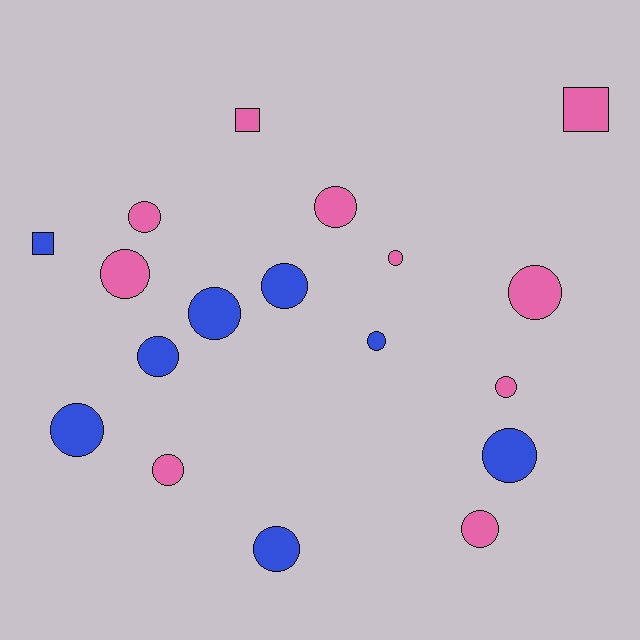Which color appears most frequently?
Pink, with 10 objects.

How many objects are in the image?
There are 18 objects.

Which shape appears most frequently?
Circle, with 15 objects.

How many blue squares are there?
There is 1 blue square.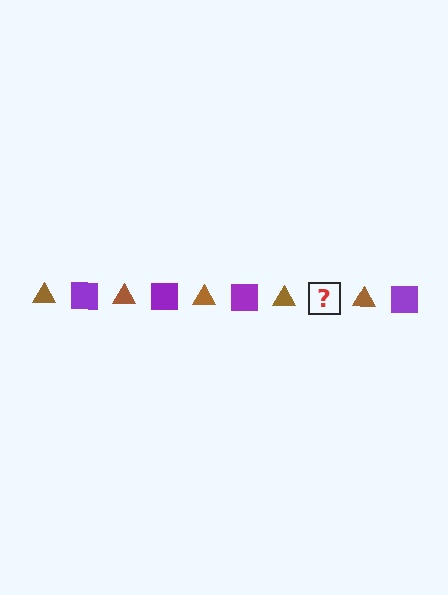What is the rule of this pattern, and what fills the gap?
The rule is that the pattern alternates between brown triangle and purple square. The gap should be filled with a purple square.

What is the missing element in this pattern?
The missing element is a purple square.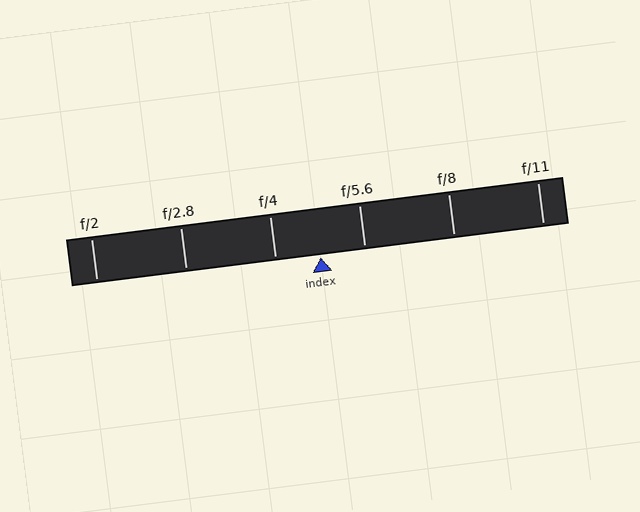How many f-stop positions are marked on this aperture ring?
There are 6 f-stop positions marked.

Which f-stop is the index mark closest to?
The index mark is closest to f/5.6.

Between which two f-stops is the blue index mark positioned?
The index mark is between f/4 and f/5.6.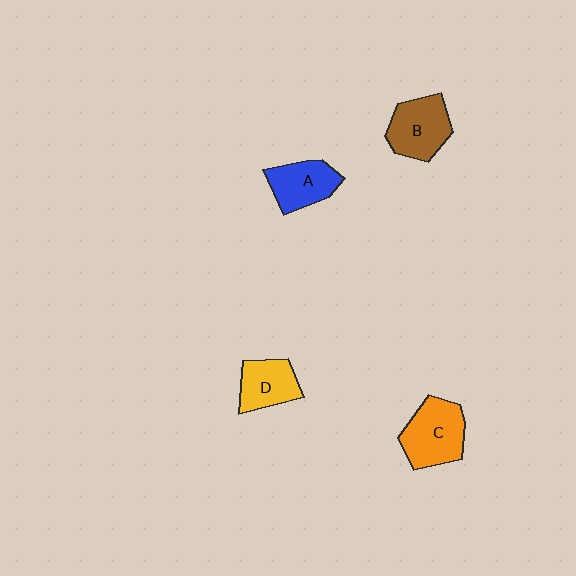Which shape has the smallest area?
Shape D (yellow).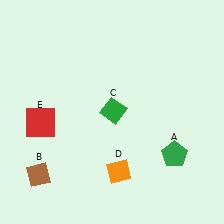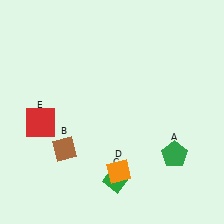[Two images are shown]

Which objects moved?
The objects that moved are: the brown diamond (B), the green diamond (C).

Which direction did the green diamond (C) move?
The green diamond (C) moved down.